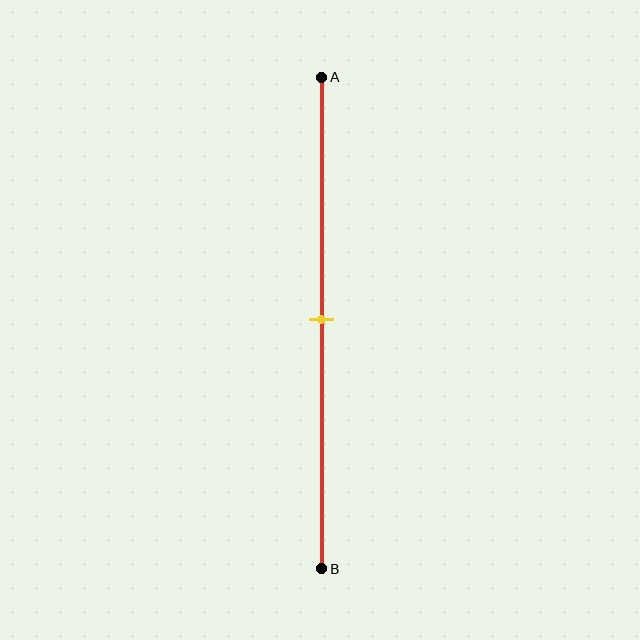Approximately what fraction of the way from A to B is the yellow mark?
The yellow mark is approximately 50% of the way from A to B.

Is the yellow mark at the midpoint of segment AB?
Yes, the mark is approximately at the midpoint.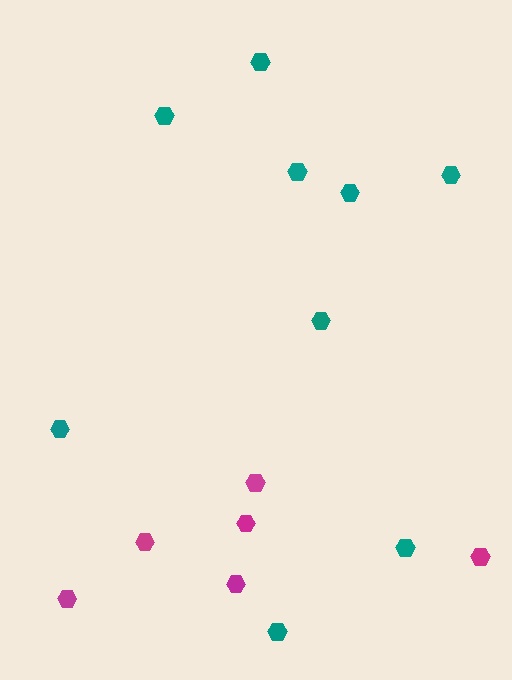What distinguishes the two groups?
There are 2 groups: one group of magenta hexagons (6) and one group of teal hexagons (9).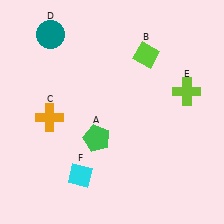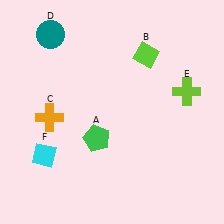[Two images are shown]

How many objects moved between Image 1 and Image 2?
1 object moved between the two images.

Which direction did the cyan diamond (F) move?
The cyan diamond (F) moved left.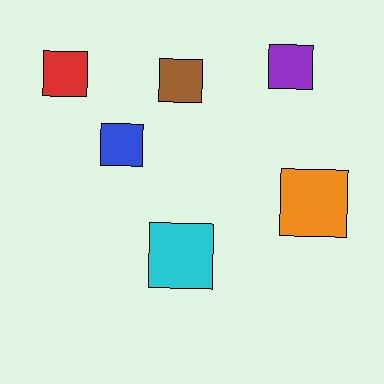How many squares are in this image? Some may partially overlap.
There are 6 squares.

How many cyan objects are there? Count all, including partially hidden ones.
There is 1 cyan object.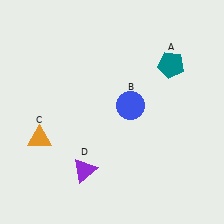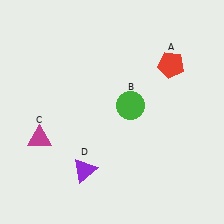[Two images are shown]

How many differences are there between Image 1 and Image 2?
There are 3 differences between the two images.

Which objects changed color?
A changed from teal to red. B changed from blue to green. C changed from orange to magenta.